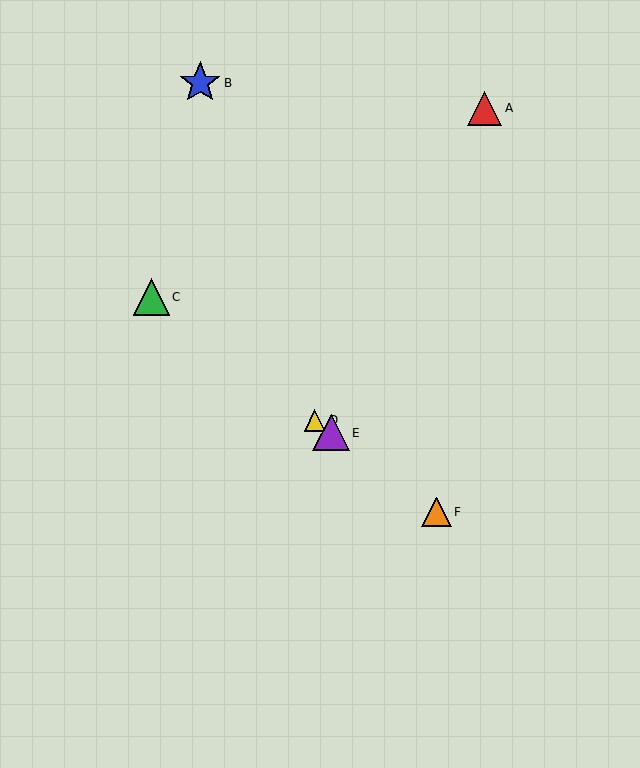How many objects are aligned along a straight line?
4 objects (C, D, E, F) are aligned along a straight line.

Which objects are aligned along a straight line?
Objects C, D, E, F are aligned along a straight line.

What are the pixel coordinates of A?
Object A is at (485, 108).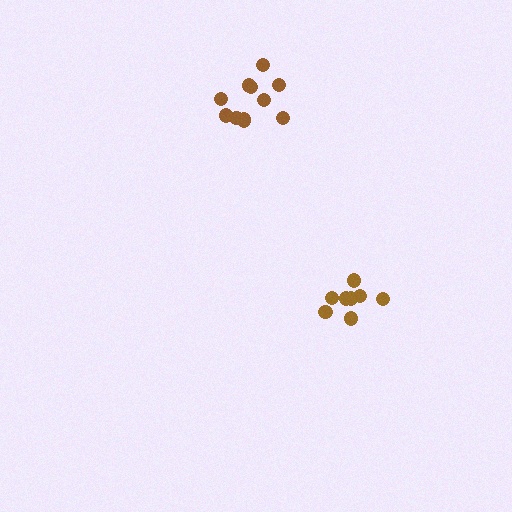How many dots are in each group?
Group 1: 8 dots, Group 2: 11 dots (19 total).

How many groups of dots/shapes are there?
There are 2 groups.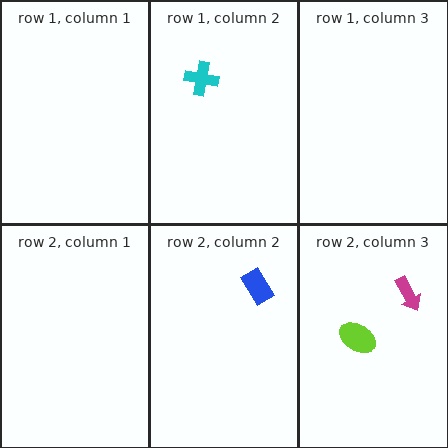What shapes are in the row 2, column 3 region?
The magenta arrow, the lime ellipse.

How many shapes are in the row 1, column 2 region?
1.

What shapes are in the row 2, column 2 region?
The blue rectangle.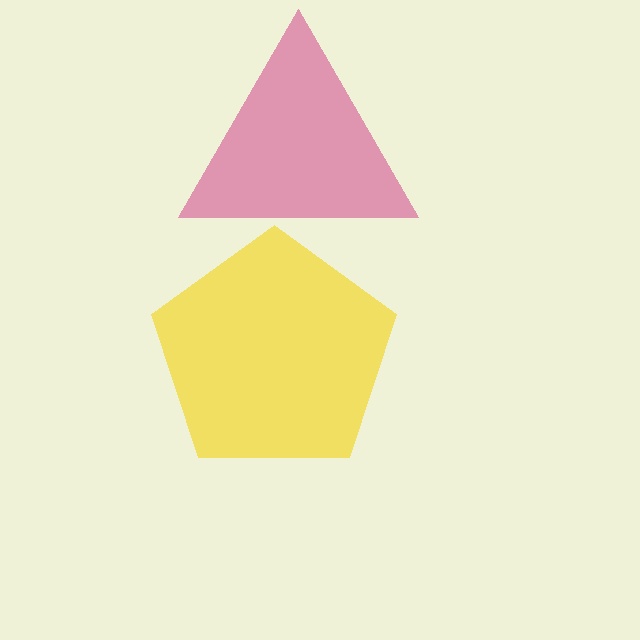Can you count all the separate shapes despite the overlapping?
Yes, there are 2 separate shapes.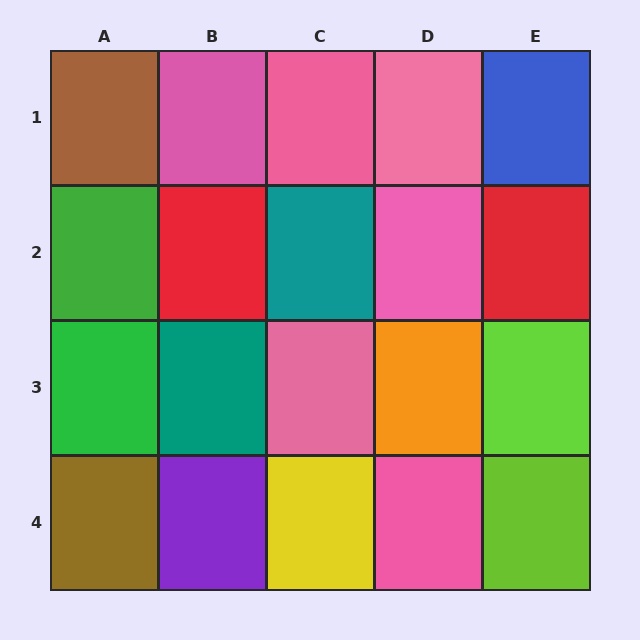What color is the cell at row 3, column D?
Orange.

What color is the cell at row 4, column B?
Purple.